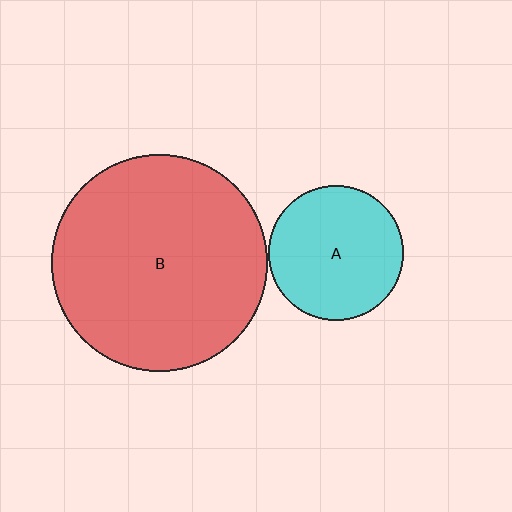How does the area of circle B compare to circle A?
Approximately 2.6 times.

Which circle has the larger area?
Circle B (red).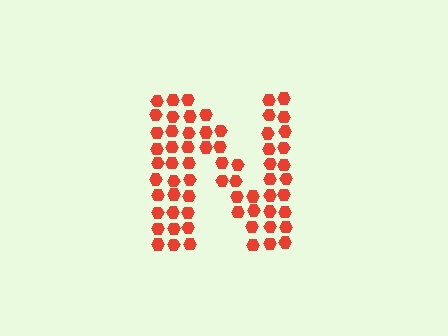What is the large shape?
The large shape is the letter N.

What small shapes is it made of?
It is made of small hexagons.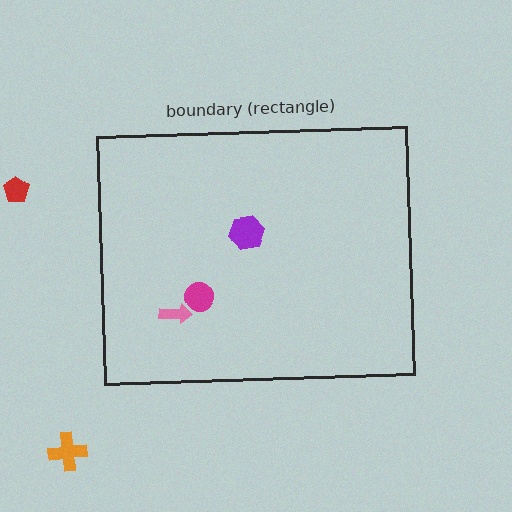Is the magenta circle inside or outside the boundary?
Inside.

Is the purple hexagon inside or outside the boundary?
Inside.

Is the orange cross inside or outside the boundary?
Outside.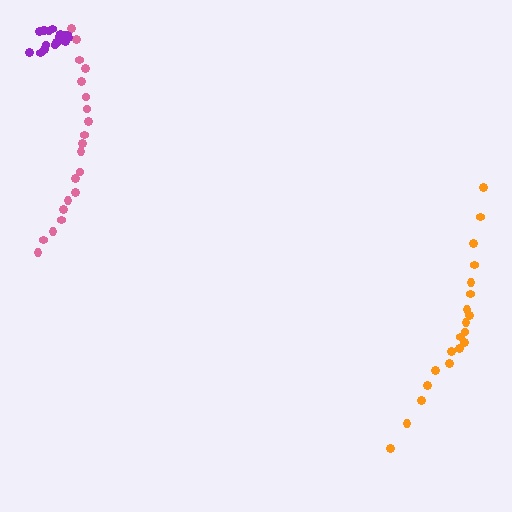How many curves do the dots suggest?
There are 3 distinct paths.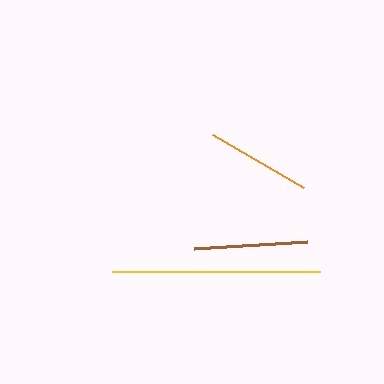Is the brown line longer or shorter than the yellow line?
The yellow line is longer than the brown line.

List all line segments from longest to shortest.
From longest to shortest: yellow, brown, orange.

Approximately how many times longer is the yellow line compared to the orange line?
The yellow line is approximately 2.0 times the length of the orange line.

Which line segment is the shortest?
The orange line is the shortest at approximately 106 pixels.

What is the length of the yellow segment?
The yellow segment is approximately 208 pixels long.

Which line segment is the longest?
The yellow line is the longest at approximately 208 pixels.